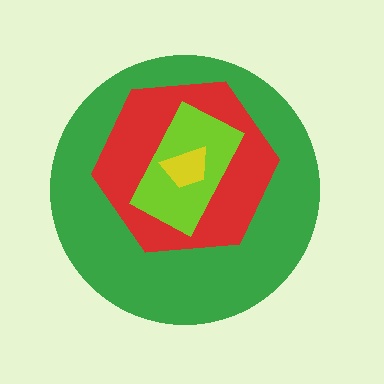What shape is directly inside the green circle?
The red hexagon.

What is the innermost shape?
The yellow trapezoid.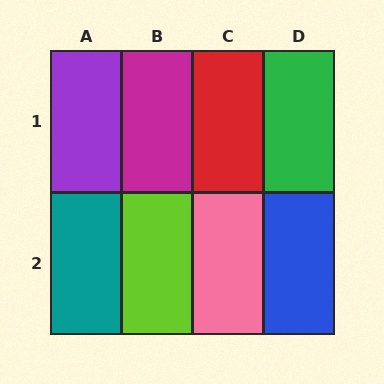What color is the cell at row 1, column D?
Green.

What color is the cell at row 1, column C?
Red.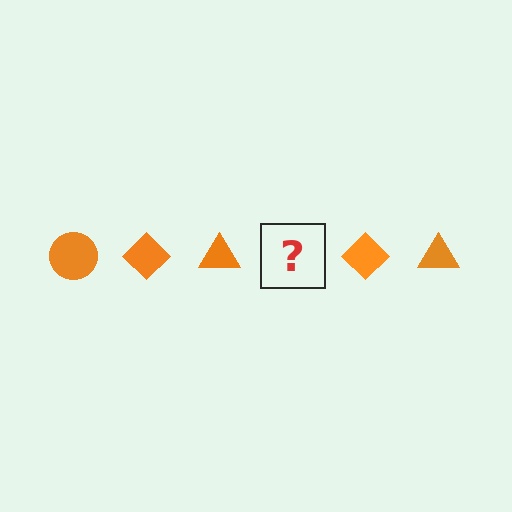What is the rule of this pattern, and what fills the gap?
The rule is that the pattern cycles through circle, diamond, triangle shapes in orange. The gap should be filled with an orange circle.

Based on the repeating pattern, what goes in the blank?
The blank should be an orange circle.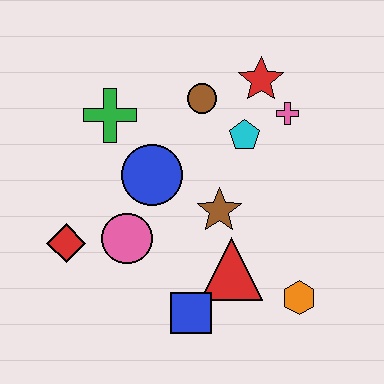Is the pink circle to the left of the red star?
Yes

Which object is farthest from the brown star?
The red diamond is farthest from the brown star.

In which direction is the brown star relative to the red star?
The brown star is below the red star.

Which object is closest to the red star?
The pink cross is closest to the red star.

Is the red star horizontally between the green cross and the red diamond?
No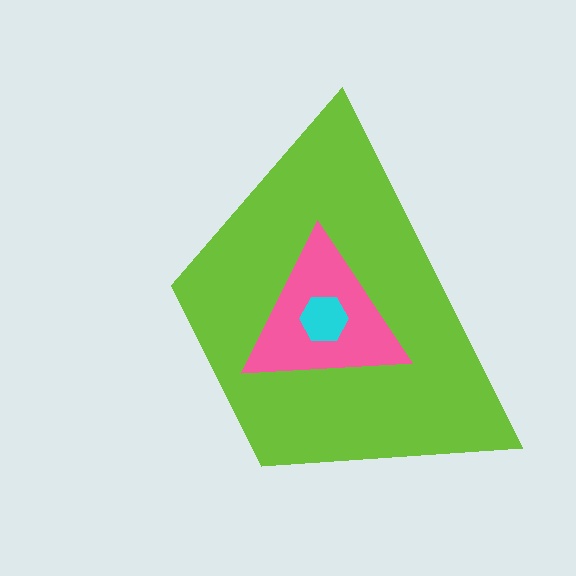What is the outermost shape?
The lime trapezoid.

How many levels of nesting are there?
3.